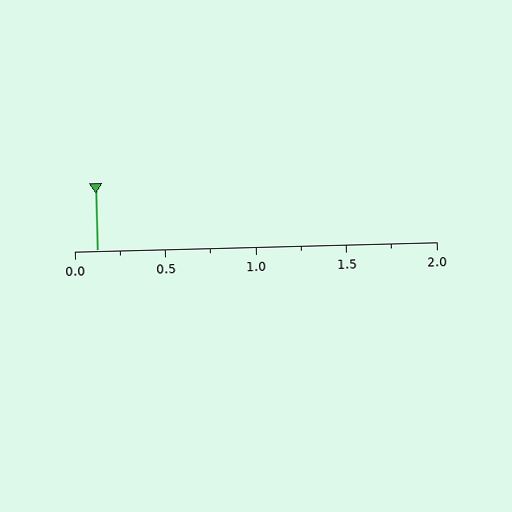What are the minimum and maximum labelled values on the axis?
The axis runs from 0.0 to 2.0.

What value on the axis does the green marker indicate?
The marker indicates approximately 0.12.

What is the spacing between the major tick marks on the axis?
The major ticks are spaced 0.5 apart.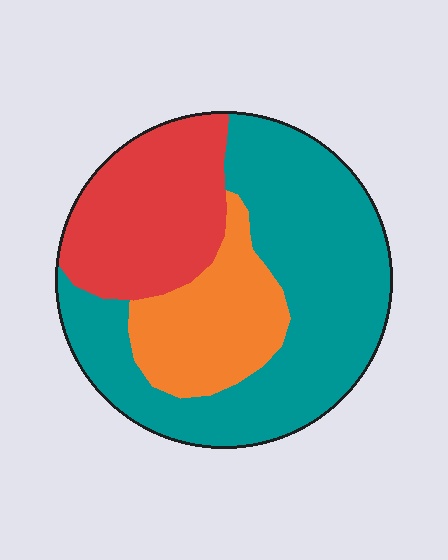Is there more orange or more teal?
Teal.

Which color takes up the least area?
Orange, at roughly 20%.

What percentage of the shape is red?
Red takes up between a quarter and a half of the shape.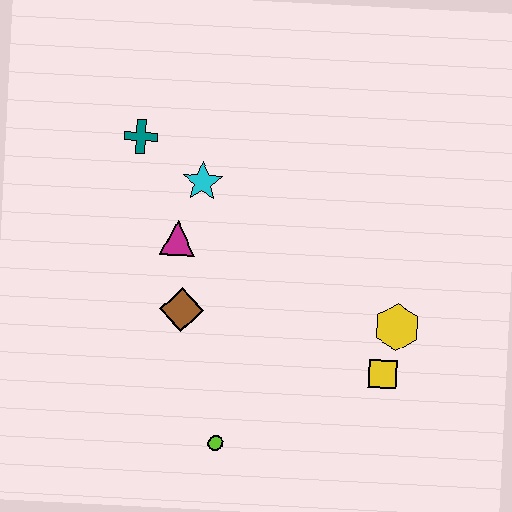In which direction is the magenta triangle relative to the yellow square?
The magenta triangle is to the left of the yellow square.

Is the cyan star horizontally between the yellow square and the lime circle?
No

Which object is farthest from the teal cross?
The yellow square is farthest from the teal cross.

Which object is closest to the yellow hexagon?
The yellow square is closest to the yellow hexagon.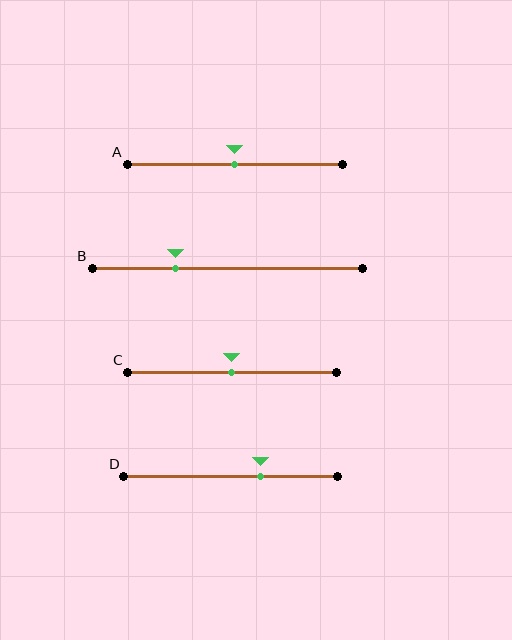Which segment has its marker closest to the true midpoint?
Segment A has its marker closest to the true midpoint.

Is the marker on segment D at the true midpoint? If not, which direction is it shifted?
No, the marker on segment D is shifted to the right by about 14% of the segment length.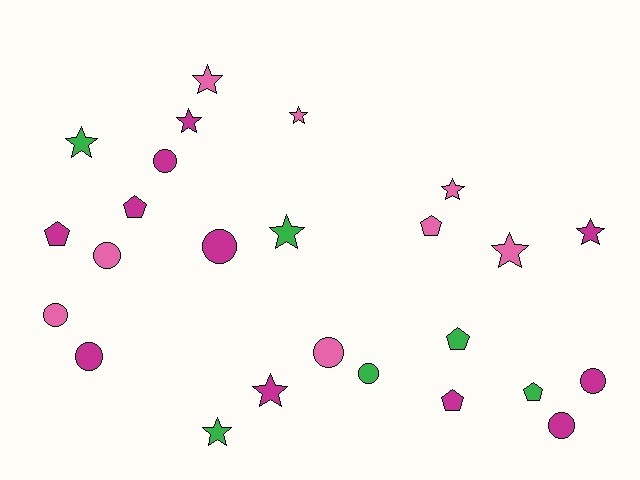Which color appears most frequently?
Magenta, with 11 objects.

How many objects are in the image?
There are 25 objects.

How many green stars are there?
There are 3 green stars.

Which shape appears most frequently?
Star, with 10 objects.